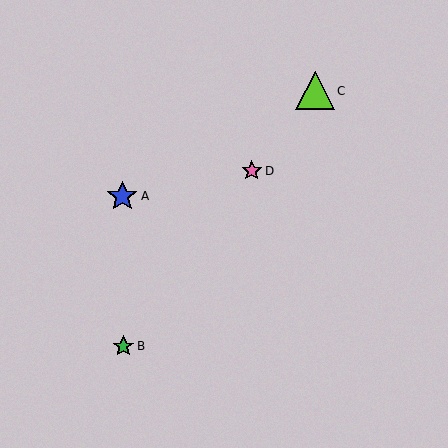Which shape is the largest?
The lime triangle (labeled C) is the largest.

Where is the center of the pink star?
The center of the pink star is at (252, 171).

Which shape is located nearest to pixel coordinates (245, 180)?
The pink star (labeled D) at (252, 171) is nearest to that location.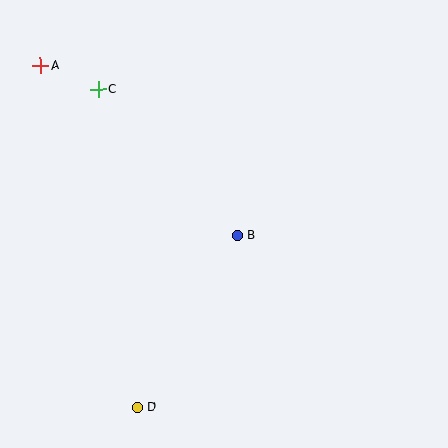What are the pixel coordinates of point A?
Point A is at (40, 65).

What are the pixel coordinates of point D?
Point D is at (137, 407).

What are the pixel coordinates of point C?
Point C is at (98, 90).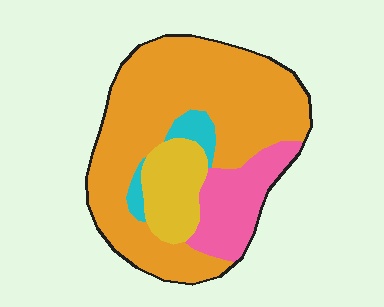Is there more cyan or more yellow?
Yellow.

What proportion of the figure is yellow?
Yellow covers around 15% of the figure.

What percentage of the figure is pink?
Pink takes up about one sixth (1/6) of the figure.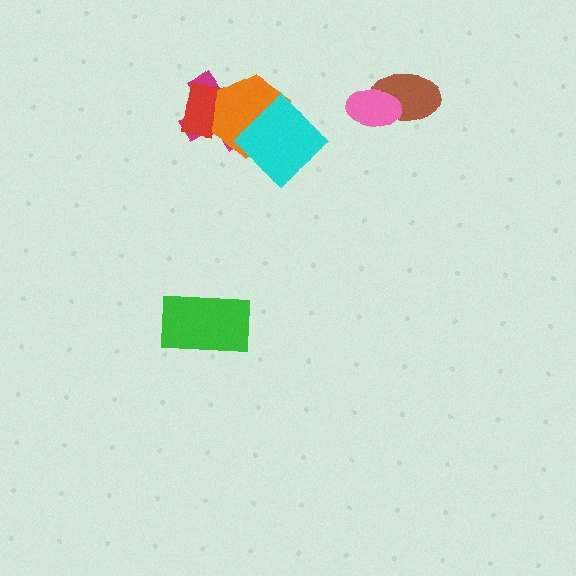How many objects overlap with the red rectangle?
2 objects overlap with the red rectangle.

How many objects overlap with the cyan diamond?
2 objects overlap with the cyan diamond.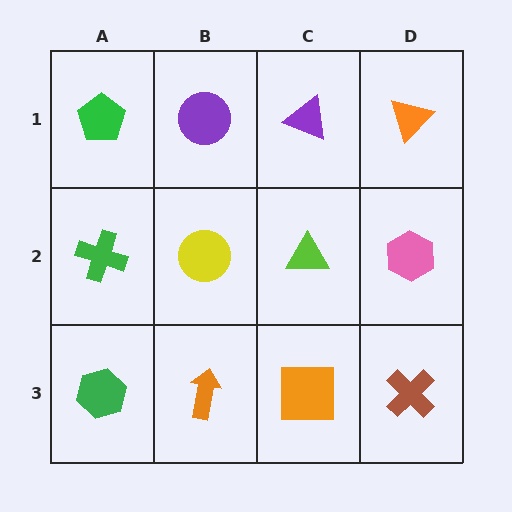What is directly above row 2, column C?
A purple triangle.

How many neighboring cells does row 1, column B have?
3.